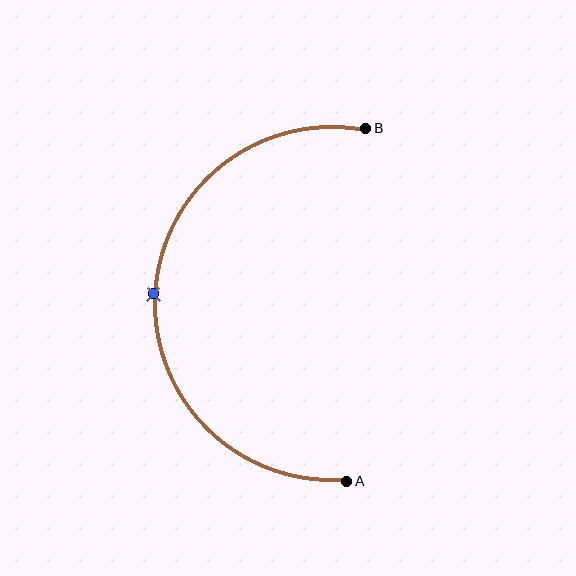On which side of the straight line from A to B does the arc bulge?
The arc bulges to the left of the straight line connecting A and B.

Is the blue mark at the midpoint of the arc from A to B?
Yes. The blue mark lies on the arc at equal arc-length from both A and B — it is the arc midpoint.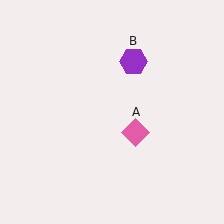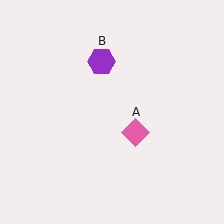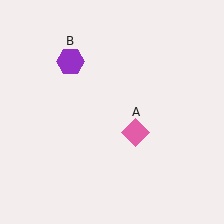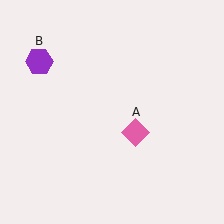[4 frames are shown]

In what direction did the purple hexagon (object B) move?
The purple hexagon (object B) moved left.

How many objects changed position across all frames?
1 object changed position: purple hexagon (object B).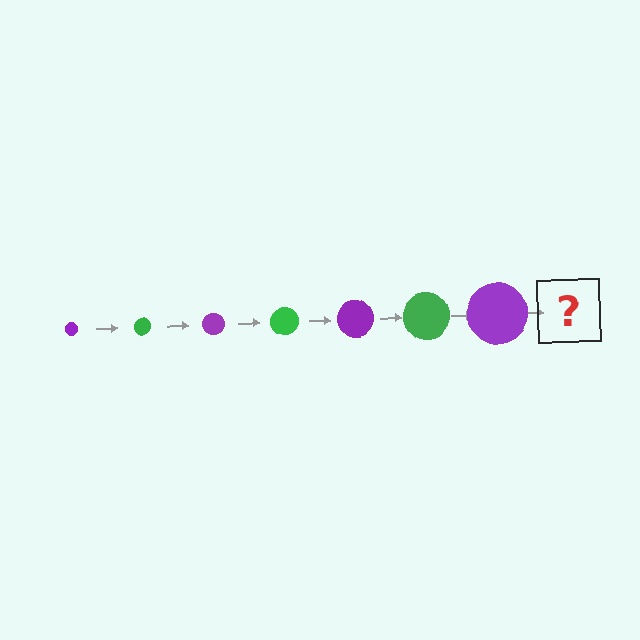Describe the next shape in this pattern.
It should be a green circle, larger than the previous one.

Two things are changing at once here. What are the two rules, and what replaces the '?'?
The two rules are that the circle grows larger each step and the color cycles through purple and green. The '?' should be a green circle, larger than the previous one.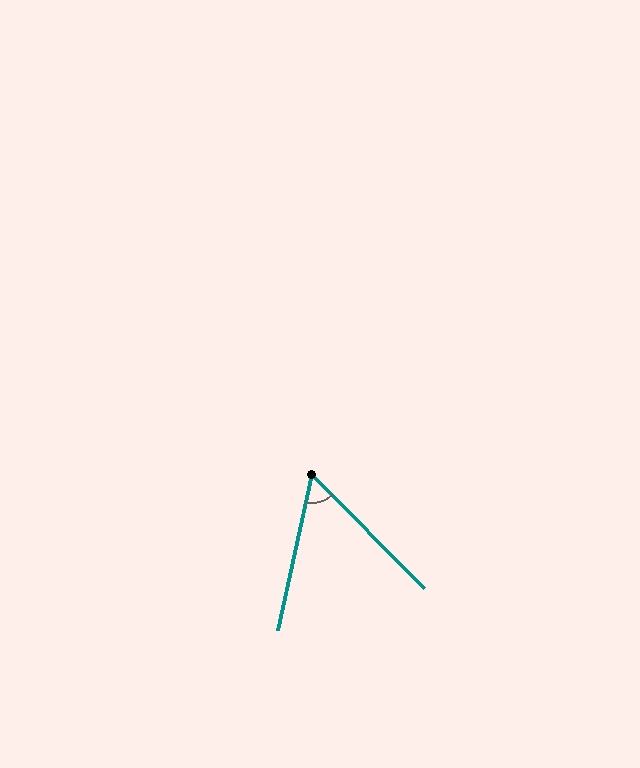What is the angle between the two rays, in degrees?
Approximately 57 degrees.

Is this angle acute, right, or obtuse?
It is acute.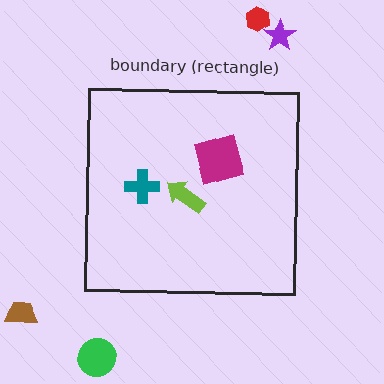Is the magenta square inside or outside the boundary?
Inside.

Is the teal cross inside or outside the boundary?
Inside.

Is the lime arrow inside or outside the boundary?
Inside.